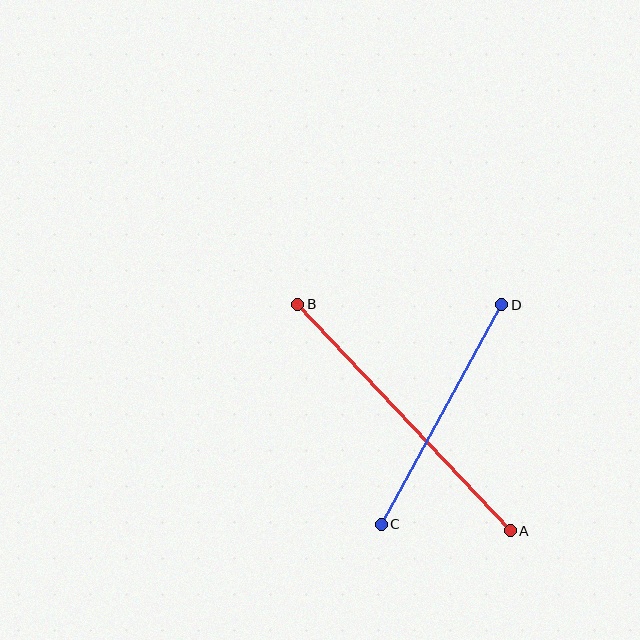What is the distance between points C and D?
The distance is approximately 250 pixels.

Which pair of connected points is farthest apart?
Points A and B are farthest apart.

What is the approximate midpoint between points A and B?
The midpoint is at approximately (404, 418) pixels.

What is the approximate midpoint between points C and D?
The midpoint is at approximately (441, 414) pixels.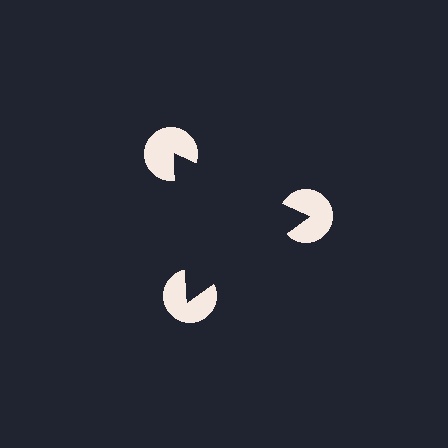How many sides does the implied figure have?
3 sides.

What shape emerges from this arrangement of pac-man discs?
An illusory triangle — its edges are inferred from the aligned wedge cuts in the pac-man discs, not physically drawn.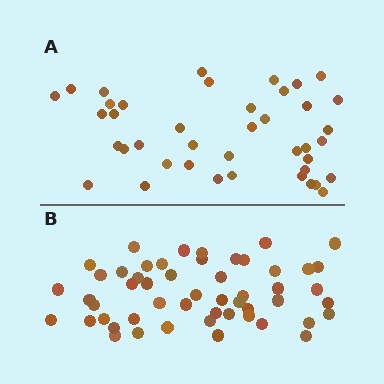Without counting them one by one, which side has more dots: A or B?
Region B (the bottom region) has more dots.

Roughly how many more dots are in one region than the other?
Region B has roughly 12 or so more dots than region A.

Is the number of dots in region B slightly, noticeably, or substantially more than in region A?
Region B has noticeably more, but not dramatically so. The ratio is roughly 1.3 to 1.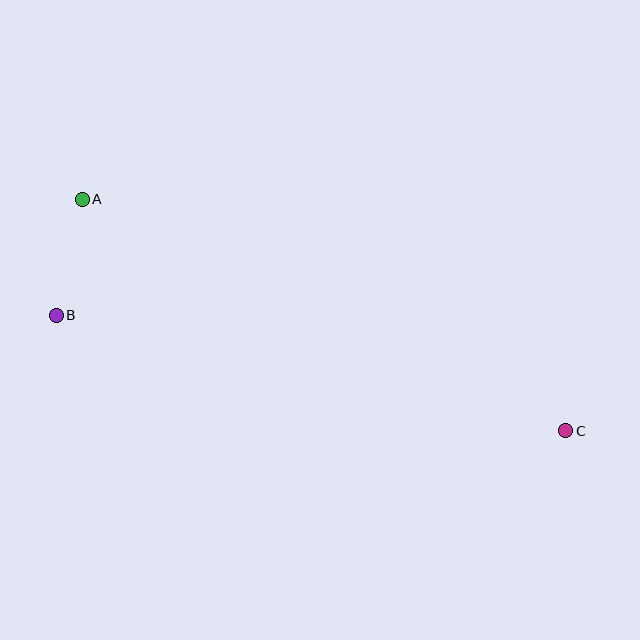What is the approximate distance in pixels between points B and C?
The distance between B and C is approximately 523 pixels.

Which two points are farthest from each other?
Points A and C are farthest from each other.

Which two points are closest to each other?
Points A and B are closest to each other.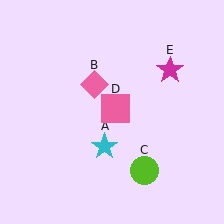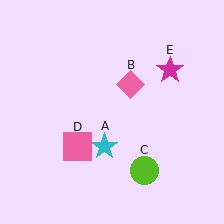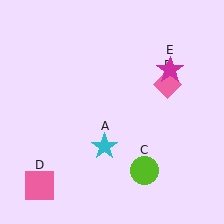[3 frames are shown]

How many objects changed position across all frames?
2 objects changed position: pink diamond (object B), pink square (object D).